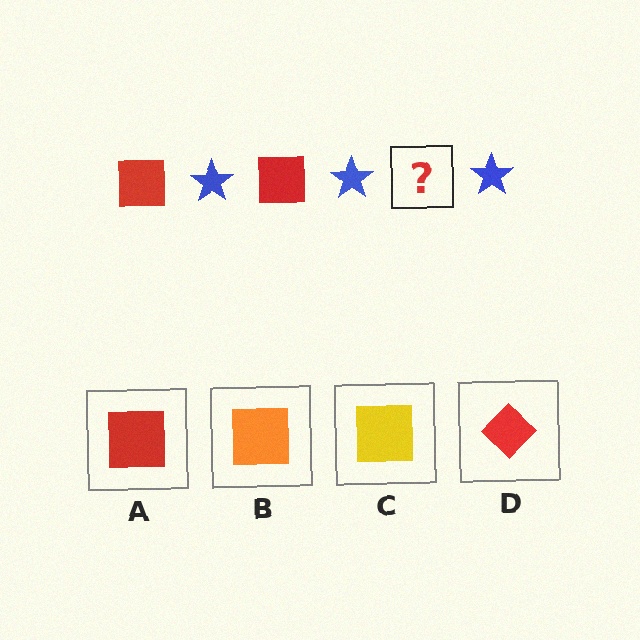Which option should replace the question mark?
Option A.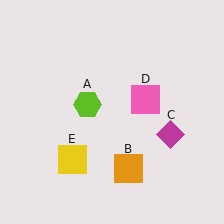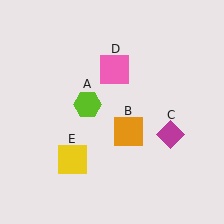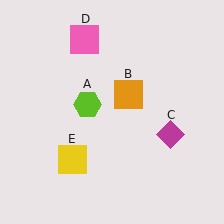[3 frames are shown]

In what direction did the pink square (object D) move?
The pink square (object D) moved up and to the left.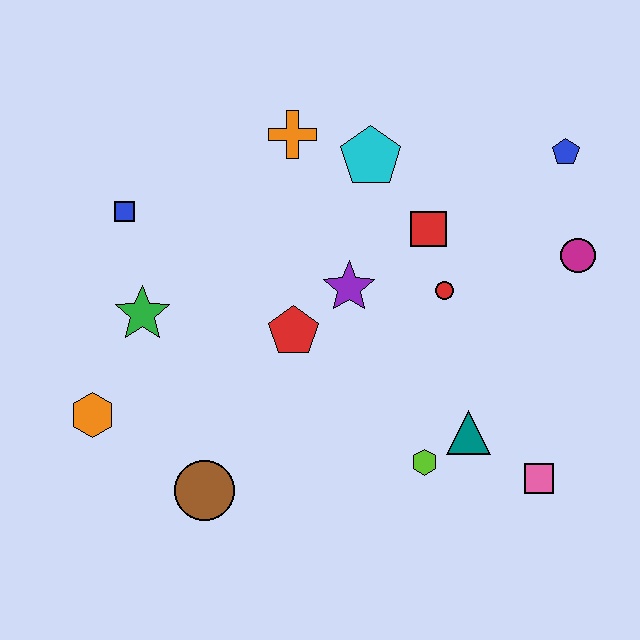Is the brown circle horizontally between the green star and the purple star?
Yes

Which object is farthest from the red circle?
The orange hexagon is farthest from the red circle.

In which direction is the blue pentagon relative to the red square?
The blue pentagon is to the right of the red square.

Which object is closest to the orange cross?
The cyan pentagon is closest to the orange cross.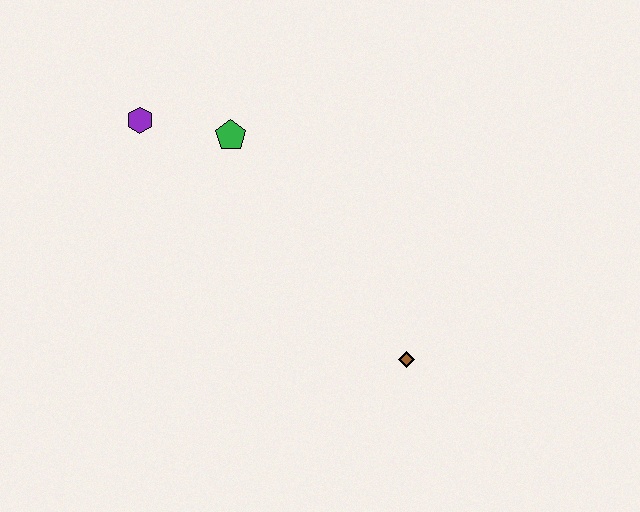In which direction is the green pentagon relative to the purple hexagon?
The green pentagon is to the right of the purple hexagon.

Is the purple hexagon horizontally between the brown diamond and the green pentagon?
No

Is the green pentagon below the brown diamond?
No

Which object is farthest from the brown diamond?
The purple hexagon is farthest from the brown diamond.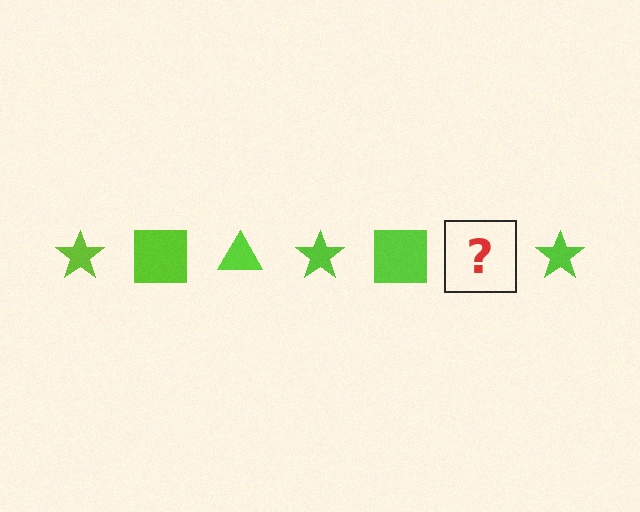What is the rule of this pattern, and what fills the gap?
The rule is that the pattern cycles through star, square, triangle shapes in lime. The gap should be filled with a lime triangle.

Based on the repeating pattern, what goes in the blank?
The blank should be a lime triangle.